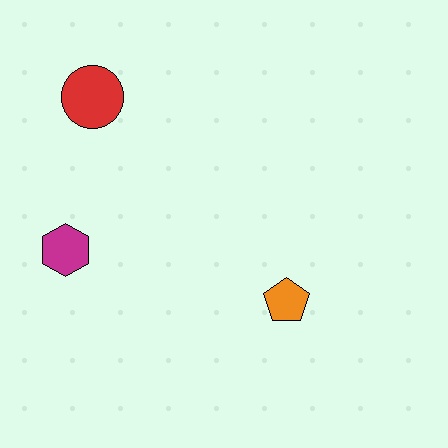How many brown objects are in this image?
There are no brown objects.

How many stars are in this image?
There are no stars.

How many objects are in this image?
There are 3 objects.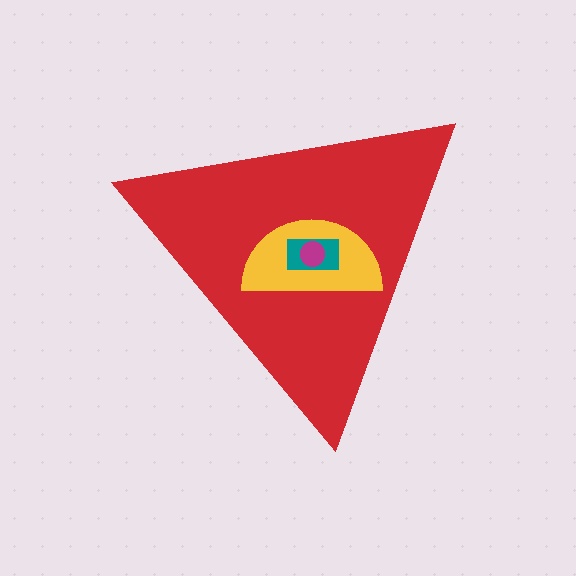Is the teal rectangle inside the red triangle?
Yes.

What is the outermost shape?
The red triangle.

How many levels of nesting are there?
4.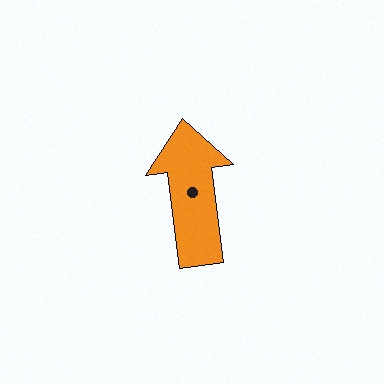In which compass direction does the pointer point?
North.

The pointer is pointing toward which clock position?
Roughly 12 o'clock.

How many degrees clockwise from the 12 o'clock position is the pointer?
Approximately 353 degrees.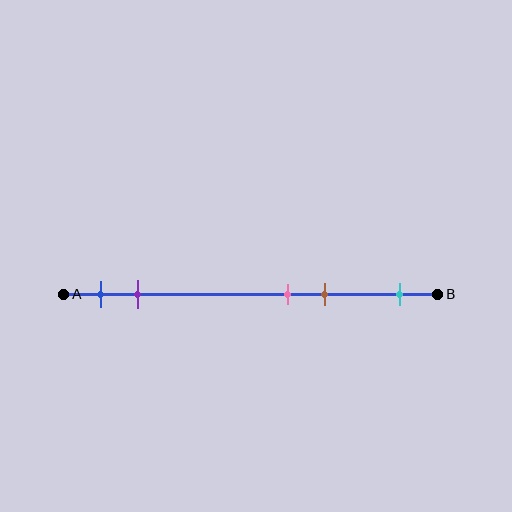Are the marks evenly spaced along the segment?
No, the marks are not evenly spaced.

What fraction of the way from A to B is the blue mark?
The blue mark is approximately 10% (0.1) of the way from A to B.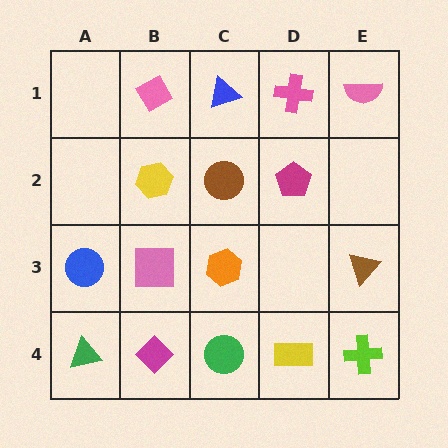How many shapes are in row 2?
3 shapes.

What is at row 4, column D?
A yellow rectangle.